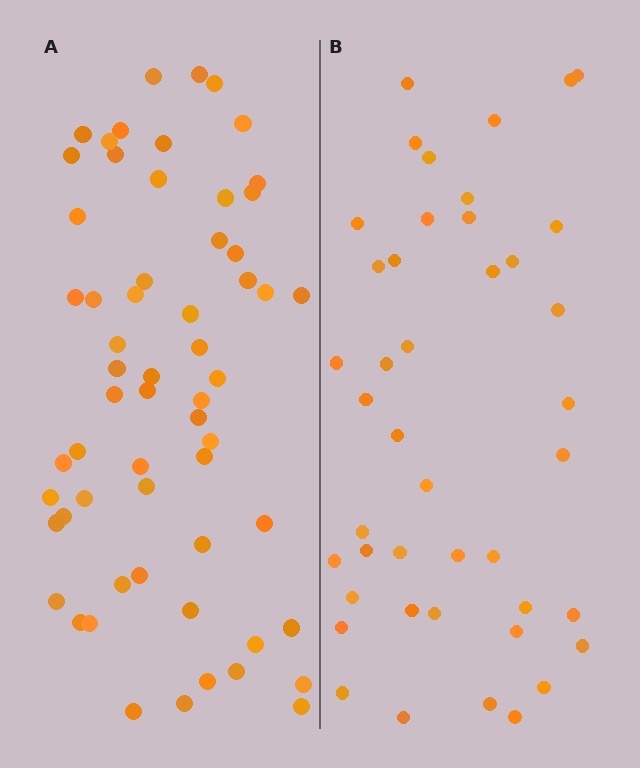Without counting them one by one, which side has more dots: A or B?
Region A (the left region) has more dots.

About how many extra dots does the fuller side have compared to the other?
Region A has approximately 15 more dots than region B.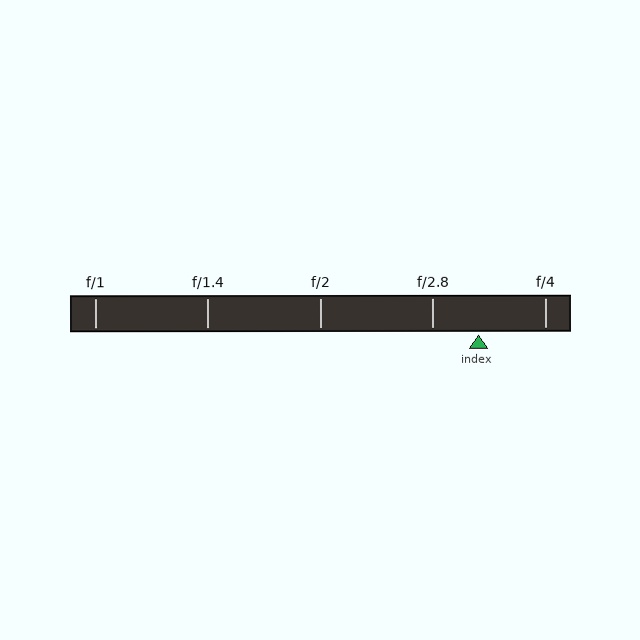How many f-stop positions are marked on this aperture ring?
There are 5 f-stop positions marked.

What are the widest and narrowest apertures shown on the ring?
The widest aperture shown is f/1 and the narrowest is f/4.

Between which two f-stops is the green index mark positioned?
The index mark is between f/2.8 and f/4.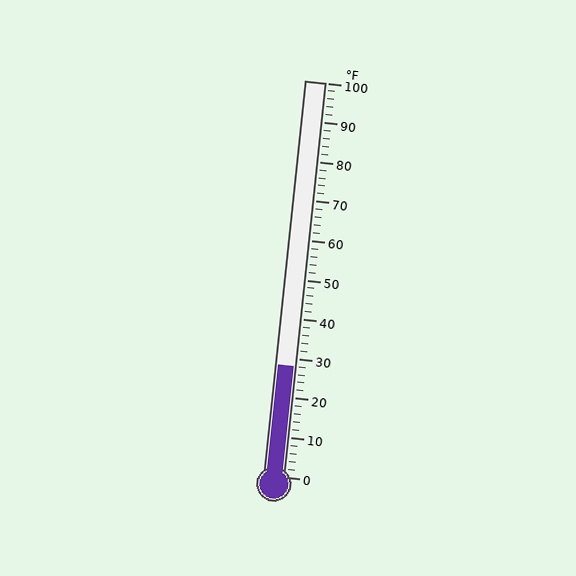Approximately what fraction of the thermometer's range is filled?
The thermometer is filled to approximately 30% of its range.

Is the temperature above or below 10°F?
The temperature is above 10°F.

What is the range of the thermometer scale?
The thermometer scale ranges from 0°F to 100°F.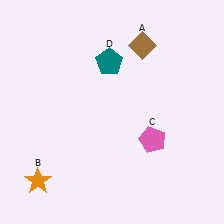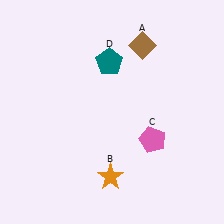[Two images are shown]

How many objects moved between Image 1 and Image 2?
1 object moved between the two images.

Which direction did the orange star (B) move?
The orange star (B) moved right.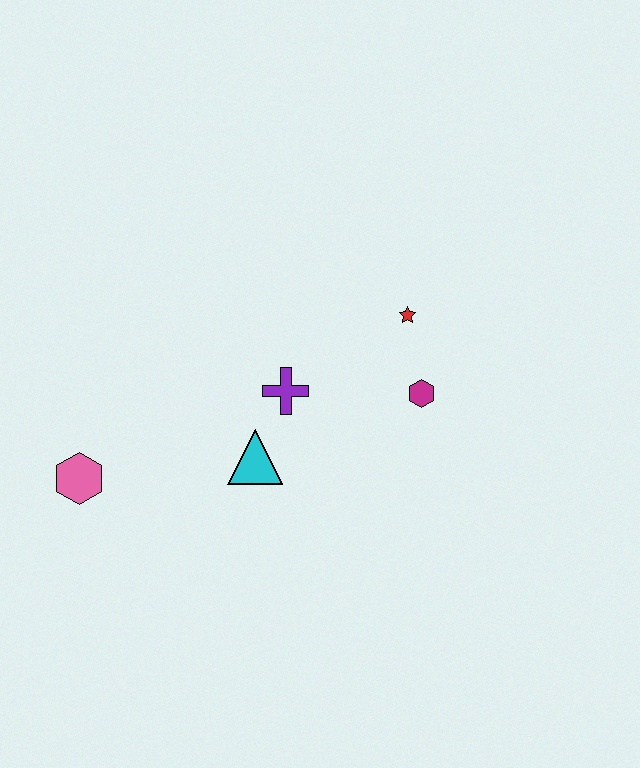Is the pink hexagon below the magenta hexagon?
Yes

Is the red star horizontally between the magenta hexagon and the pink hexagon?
Yes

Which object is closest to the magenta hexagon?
The red star is closest to the magenta hexagon.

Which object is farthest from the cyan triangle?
The red star is farthest from the cyan triangle.